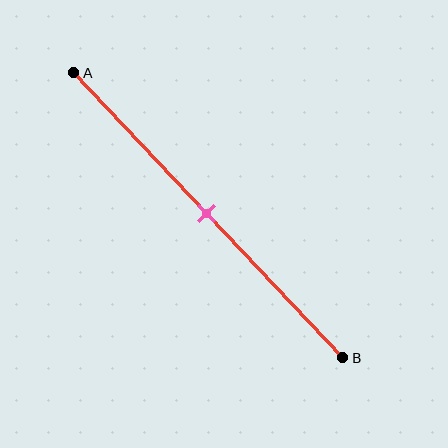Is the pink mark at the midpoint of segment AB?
Yes, the mark is approximately at the midpoint.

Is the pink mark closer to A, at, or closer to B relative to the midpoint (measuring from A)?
The pink mark is approximately at the midpoint of segment AB.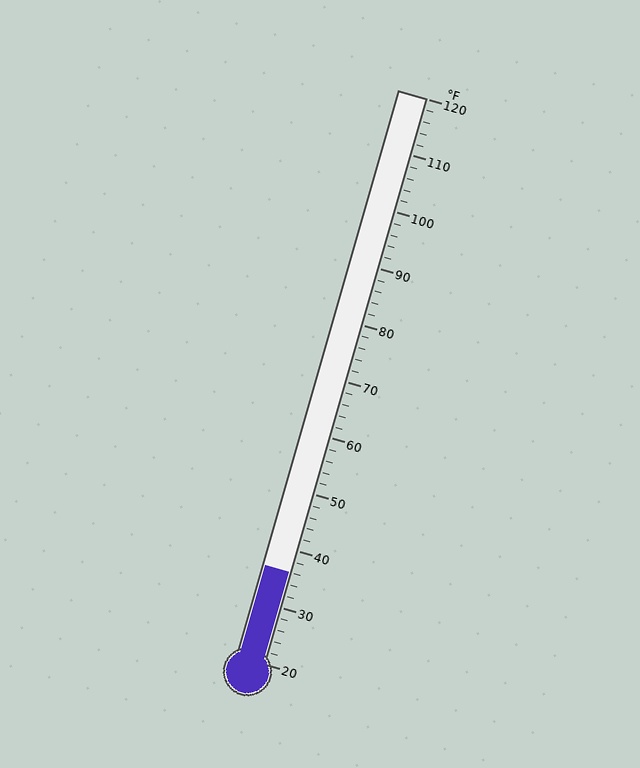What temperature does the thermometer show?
The thermometer shows approximately 36°F.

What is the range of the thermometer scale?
The thermometer scale ranges from 20°F to 120°F.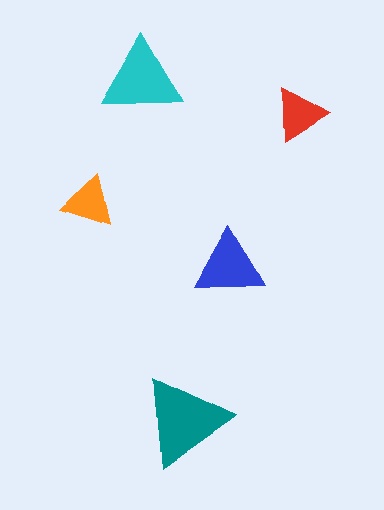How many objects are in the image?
There are 5 objects in the image.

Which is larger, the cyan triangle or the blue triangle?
The cyan one.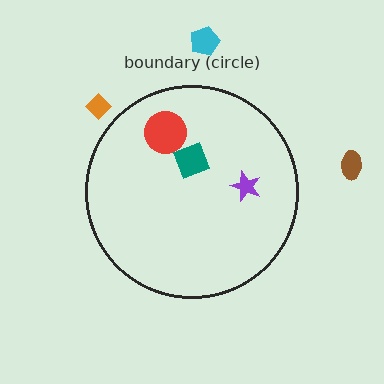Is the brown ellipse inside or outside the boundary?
Outside.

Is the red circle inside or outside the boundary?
Inside.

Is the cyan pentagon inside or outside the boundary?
Outside.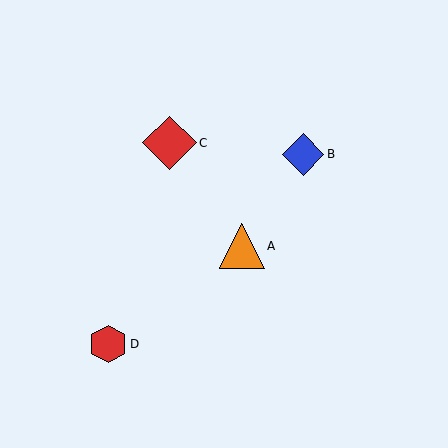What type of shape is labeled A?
Shape A is an orange triangle.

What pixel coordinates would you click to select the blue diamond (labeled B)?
Click at (303, 154) to select the blue diamond B.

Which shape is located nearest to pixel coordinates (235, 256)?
The orange triangle (labeled A) at (242, 246) is nearest to that location.